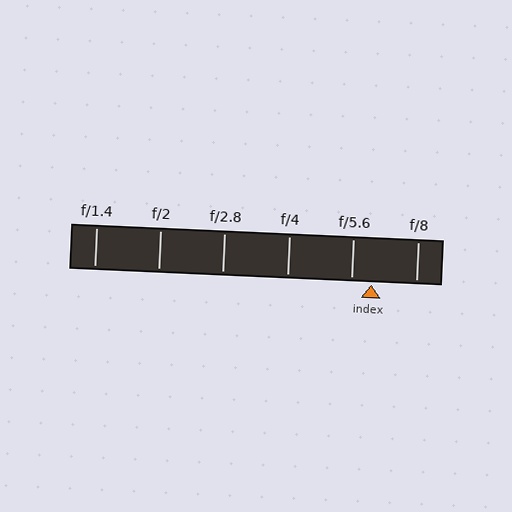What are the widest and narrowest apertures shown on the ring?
The widest aperture shown is f/1.4 and the narrowest is f/8.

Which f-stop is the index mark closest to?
The index mark is closest to f/5.6.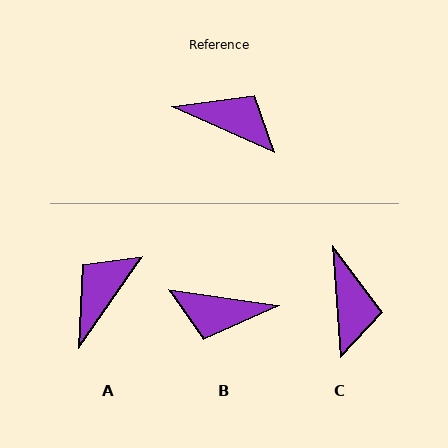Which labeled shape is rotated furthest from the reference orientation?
B, about 164 degrees away.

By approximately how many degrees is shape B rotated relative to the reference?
Approximately 164 degrees clockwise.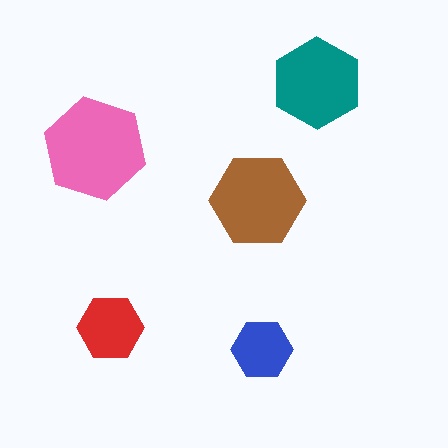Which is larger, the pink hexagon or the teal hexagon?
The pink one.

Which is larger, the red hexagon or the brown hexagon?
The brown one.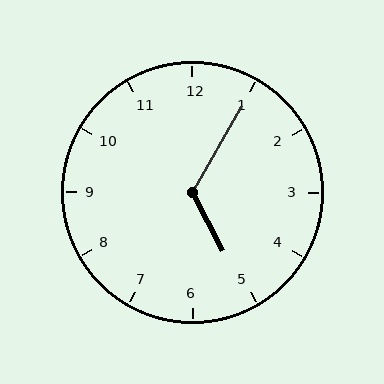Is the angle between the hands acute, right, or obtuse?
It is obtuse.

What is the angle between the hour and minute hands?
Approximately 122 degrees.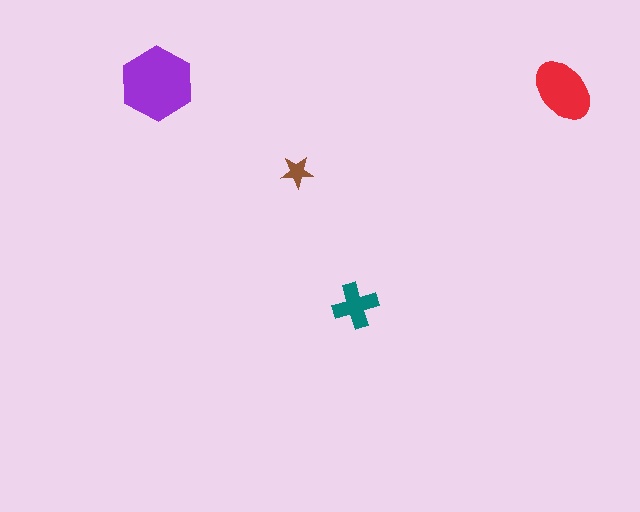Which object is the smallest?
The brown star.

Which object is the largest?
The purple hexagon.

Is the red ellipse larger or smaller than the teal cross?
Larger.